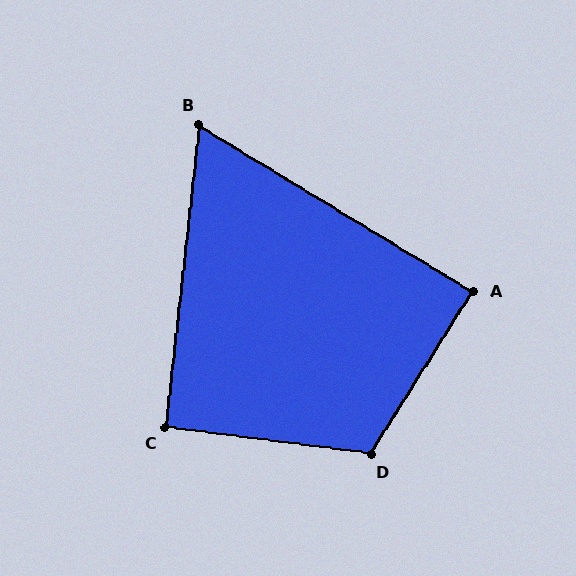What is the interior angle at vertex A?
Approximately 89 degrees (approximately right).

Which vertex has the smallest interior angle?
B, at approximately 65 degrees.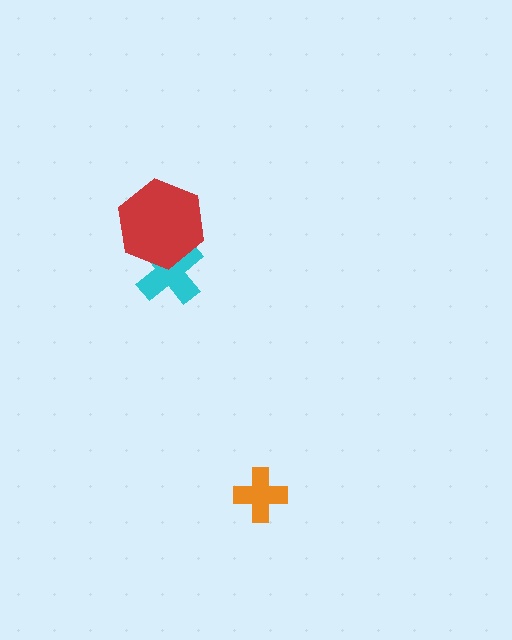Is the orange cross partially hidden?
No, no other shape covers it.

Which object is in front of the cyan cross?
The red hexagon is in front of the cyan cross.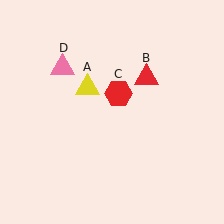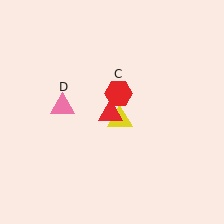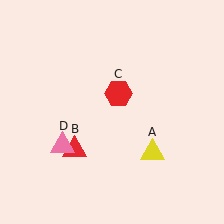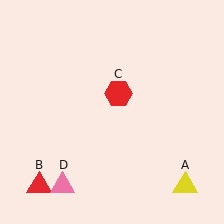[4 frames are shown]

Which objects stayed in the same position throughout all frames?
Red hexagon (object C) remained stationary.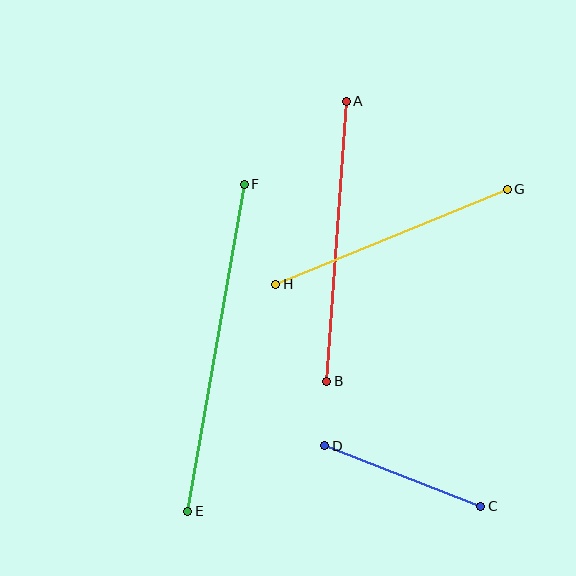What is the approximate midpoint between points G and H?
The midpoint is at approximately (392, 237) pixels.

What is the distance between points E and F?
The distance is approximately 332 pixels.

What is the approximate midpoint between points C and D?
The midpoint is at approximately (403, 476) pixels.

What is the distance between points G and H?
The distance is approximately 250 pixels.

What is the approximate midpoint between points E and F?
The midpoint is at approximately (216, 348) pixels.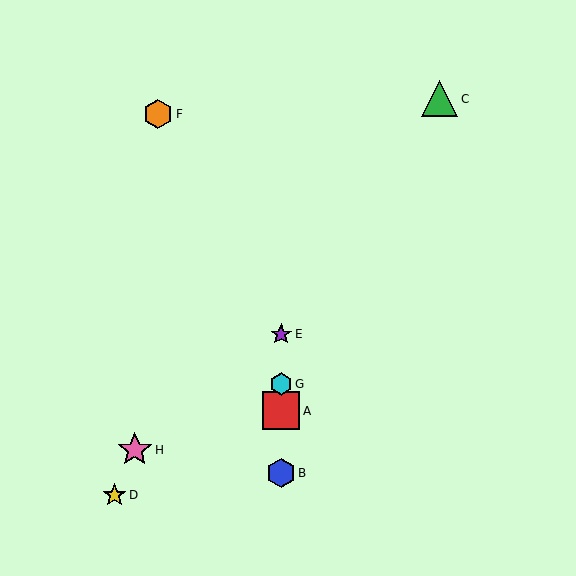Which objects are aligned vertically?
Objects A, B, E, G are aligned vertically.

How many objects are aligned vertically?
4 objects (A, B, E, G) are aligned vertically.